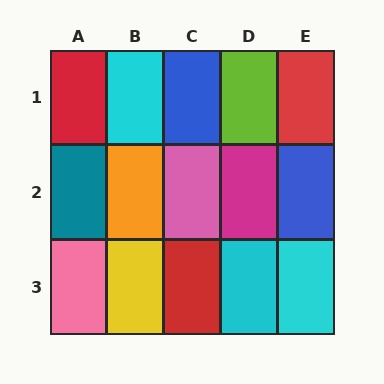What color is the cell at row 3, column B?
Yellow.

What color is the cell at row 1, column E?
Red.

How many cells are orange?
1 cell is orange.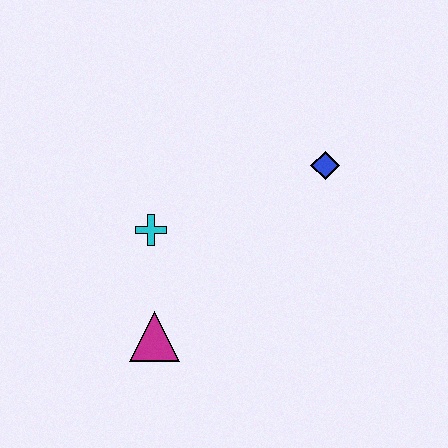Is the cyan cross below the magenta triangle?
No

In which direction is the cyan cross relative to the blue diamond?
The cyan cross is to the left of the blue diamond.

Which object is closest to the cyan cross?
The magenta triangle is closest to the cyan cross.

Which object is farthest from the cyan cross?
The blue diamond is farthest from the cyan cross.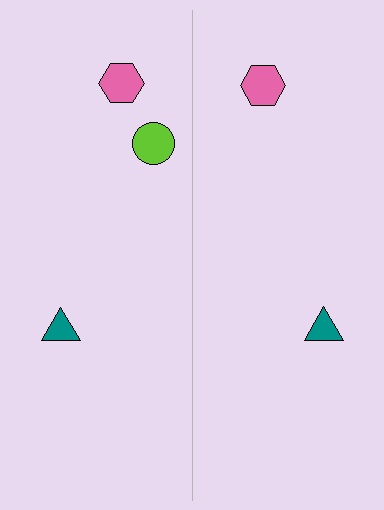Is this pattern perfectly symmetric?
No, the pattern is not perfectly symmetric. A lime circle is missing from the right side.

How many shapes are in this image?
There are 5 shapes in this image.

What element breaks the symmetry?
A lime circle is missing from the right side.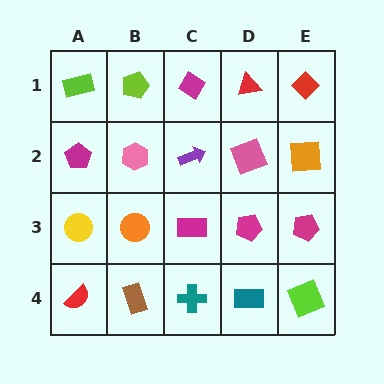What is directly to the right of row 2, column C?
A pink square.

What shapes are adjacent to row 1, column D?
A pink square (row 2, column D), a magenta diamond (row 1, column C), a red diamond (row 1, column E).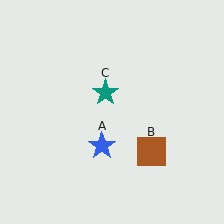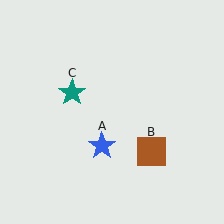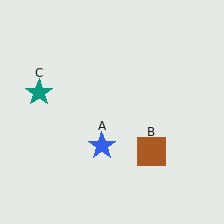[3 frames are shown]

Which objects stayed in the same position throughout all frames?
Blue star (object A) and brown square (object B) remained stationary.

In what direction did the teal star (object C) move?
The teal star (object C) moved left.